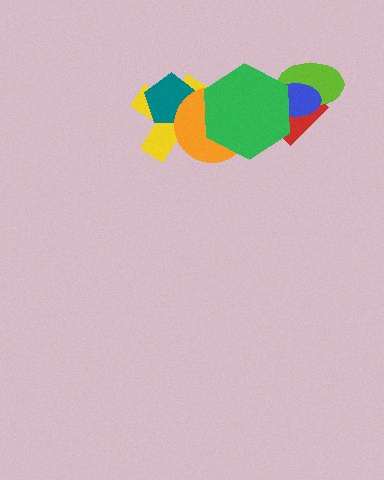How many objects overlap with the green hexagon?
5 objects overlap with the green hexagon.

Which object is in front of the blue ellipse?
The green hexagon is in front of the blue ellipse.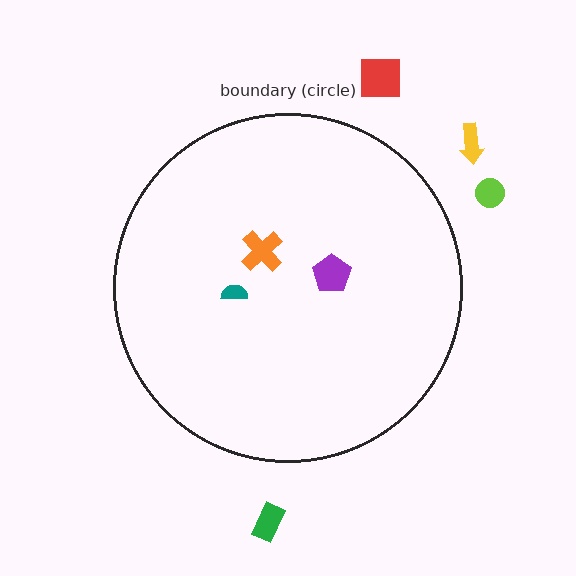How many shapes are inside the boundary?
3 inside, 4 outside.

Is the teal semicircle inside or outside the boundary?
Inside.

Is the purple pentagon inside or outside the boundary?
Inside.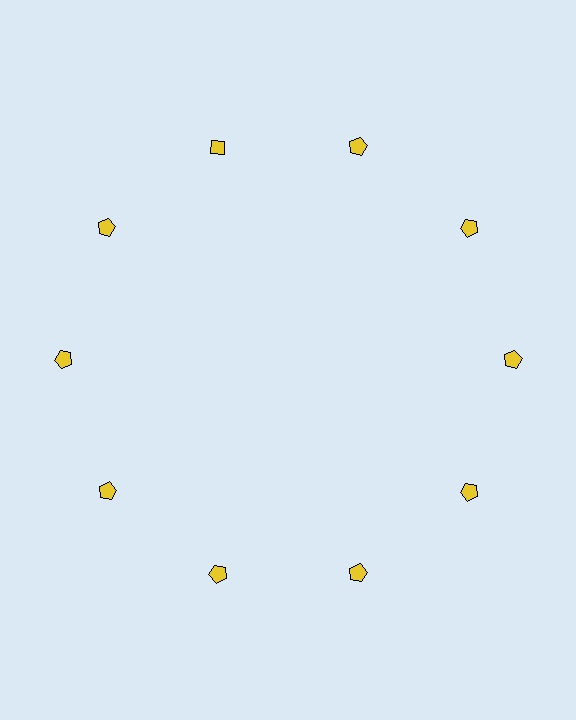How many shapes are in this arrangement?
There are 10 shapes arranged in a ring pattern.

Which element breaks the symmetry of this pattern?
The yellow diamond at roughly the 11 o'clock position breaks the symmetry. All other shapes are yellow pentagons.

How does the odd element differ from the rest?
It has a different shape: diamond instead of pentagon.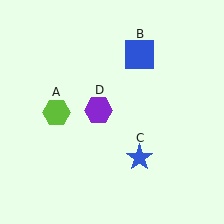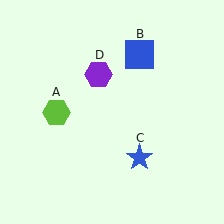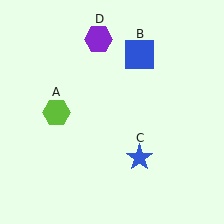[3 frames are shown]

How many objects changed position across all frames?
1 object changed position: purple hexagon (object D).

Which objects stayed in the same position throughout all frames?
Lime hexagon (object A) and blue square (object B) and blue star (object C) remained stationary.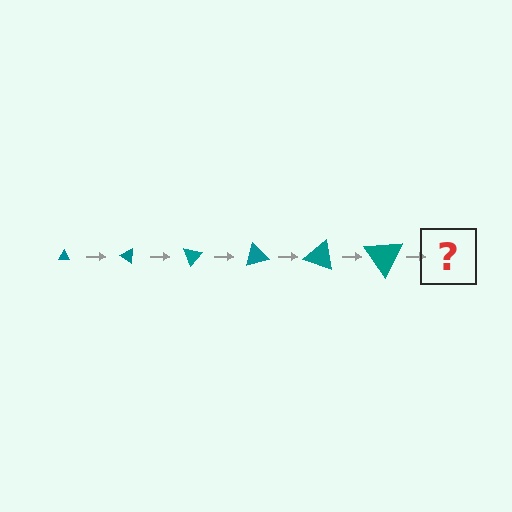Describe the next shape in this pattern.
It should be a triangle, larger than the previous one and rotated 210 degrees from the start.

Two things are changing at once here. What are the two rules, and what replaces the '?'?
The two rules are that the triangle grows larger each step and it rotates 35 degrees each step. The '?' should be a triangle, larger than the previous one and rotated 210 degrees from the start.